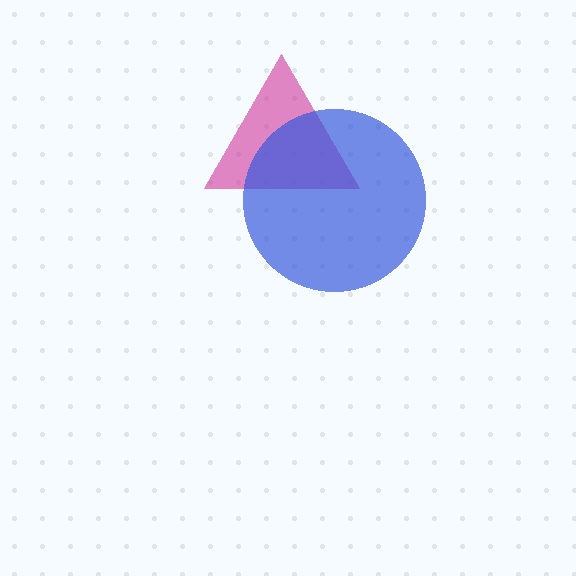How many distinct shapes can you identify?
There are 2 distinct shapes: a magenta triangle, a blue circle.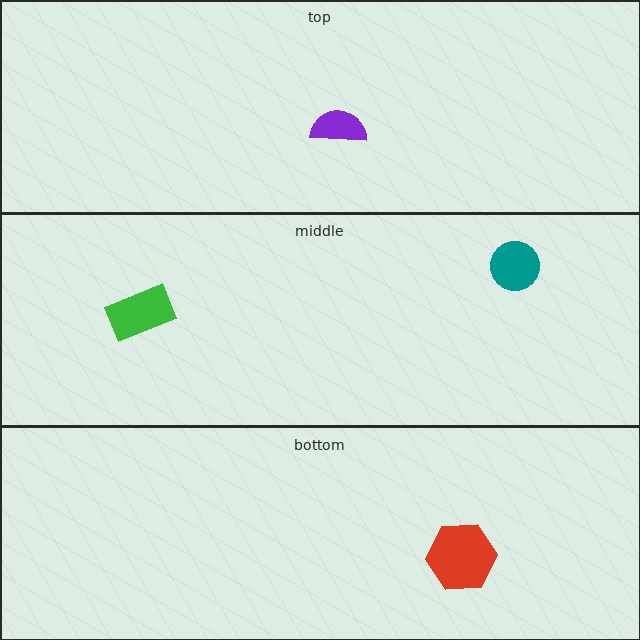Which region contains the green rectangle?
The middle region.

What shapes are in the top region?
The purple semicircle.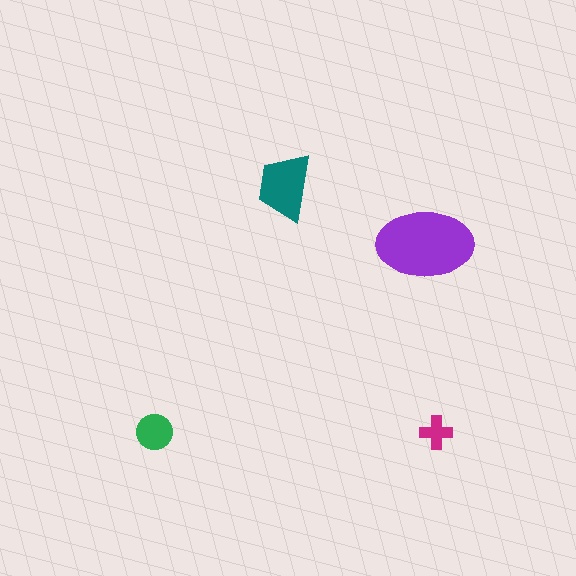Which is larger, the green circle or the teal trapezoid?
The teal trapezoid.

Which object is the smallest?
The magenta cross.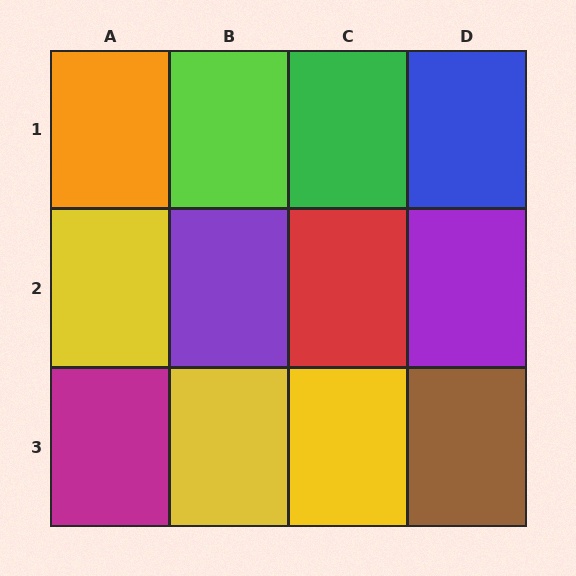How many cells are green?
1 cell is green.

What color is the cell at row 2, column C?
Red.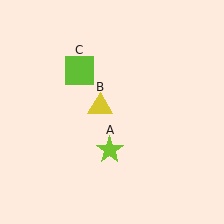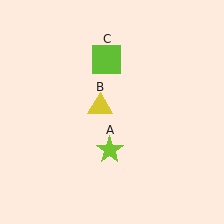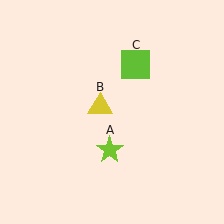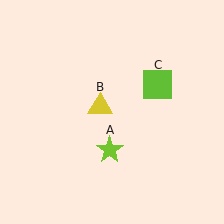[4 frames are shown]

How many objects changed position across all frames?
1 object changed position: lime square (object C).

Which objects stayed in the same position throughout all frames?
Lime star (object A) and yellow triangle (object B) remained stationary.